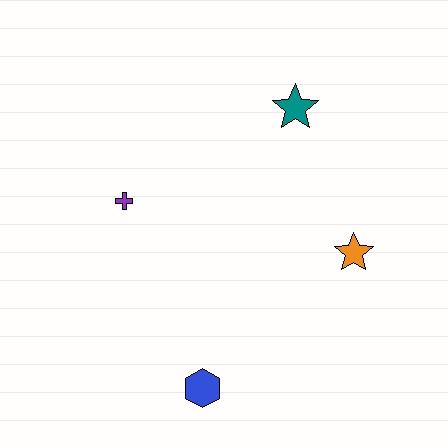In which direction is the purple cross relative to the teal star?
The purple cross is to the left of the teal star.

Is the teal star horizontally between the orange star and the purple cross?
Yes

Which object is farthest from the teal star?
The blue hexagon is farthest from the teal star.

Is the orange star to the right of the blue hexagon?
Yes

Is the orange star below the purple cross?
Yes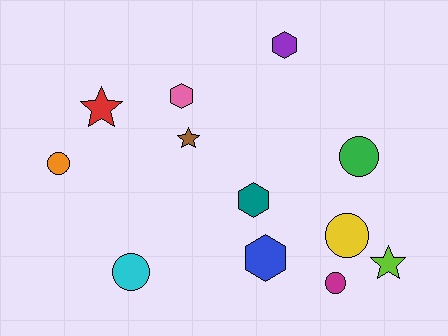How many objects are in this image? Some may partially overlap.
There are 12 objects.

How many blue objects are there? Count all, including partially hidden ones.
There is 1 blue object.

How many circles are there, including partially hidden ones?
There are 5 circles.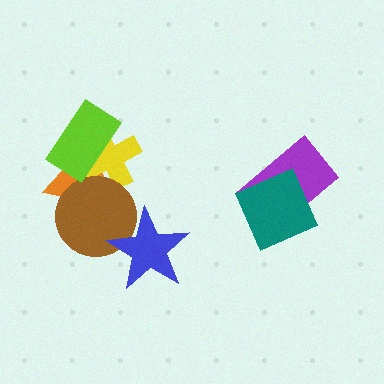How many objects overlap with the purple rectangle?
1 object overlaps with the purple rectangle.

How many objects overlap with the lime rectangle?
2 objects overlap with the lime rectangle.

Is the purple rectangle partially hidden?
Yes, it is partially covered by another shape.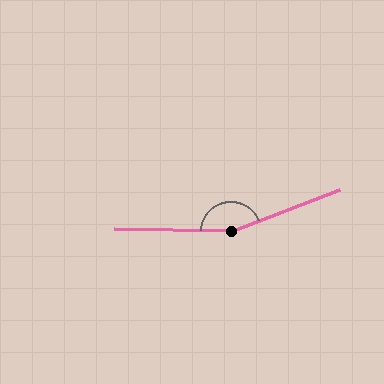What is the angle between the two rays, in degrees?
Approximately 158 degrees.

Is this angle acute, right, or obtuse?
It is obtuse.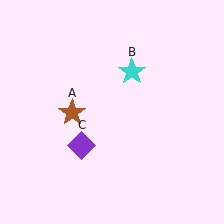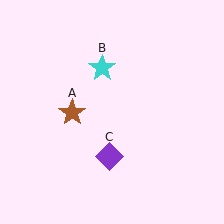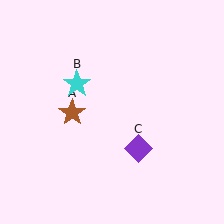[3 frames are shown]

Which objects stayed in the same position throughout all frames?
Brown star (object A) remained stationary.